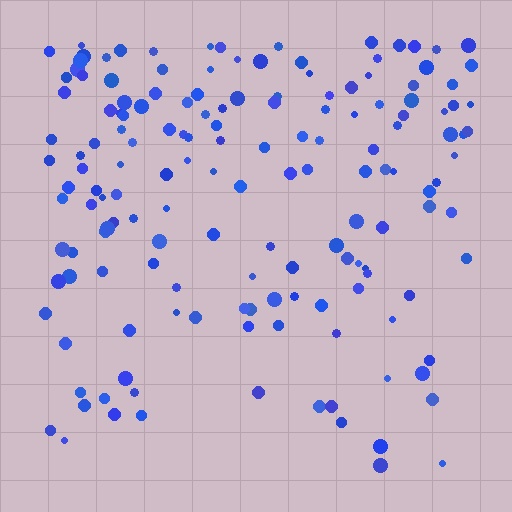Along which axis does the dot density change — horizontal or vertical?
Vertical.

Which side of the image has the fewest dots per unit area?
The bottom.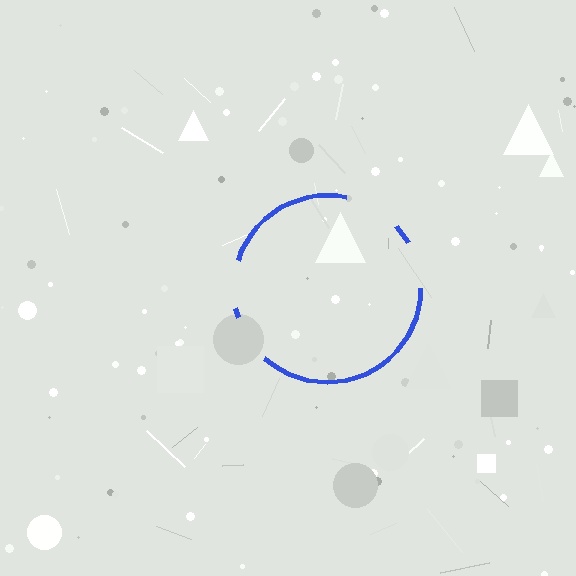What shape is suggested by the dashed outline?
The dashed outline suggests a circle.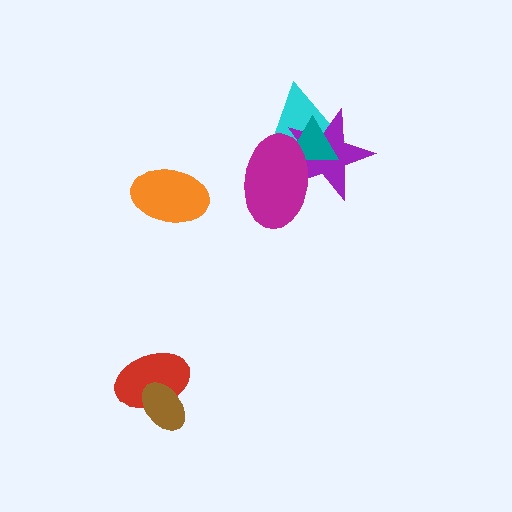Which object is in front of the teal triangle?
The magenta ellipse is in front of the teal triangle.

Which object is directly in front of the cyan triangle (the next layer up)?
The purple star is directly in front of the cyan triangle.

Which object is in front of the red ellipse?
The brown ellipse is in front of the red ellipse.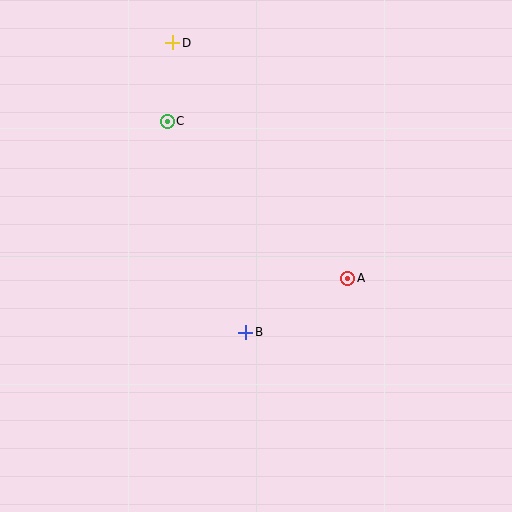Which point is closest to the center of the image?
Point B at (246, 332) is closest to the center.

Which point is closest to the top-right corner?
Point A is closest to the top-right corner.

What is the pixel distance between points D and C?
The distance between D and C is 79 pixels.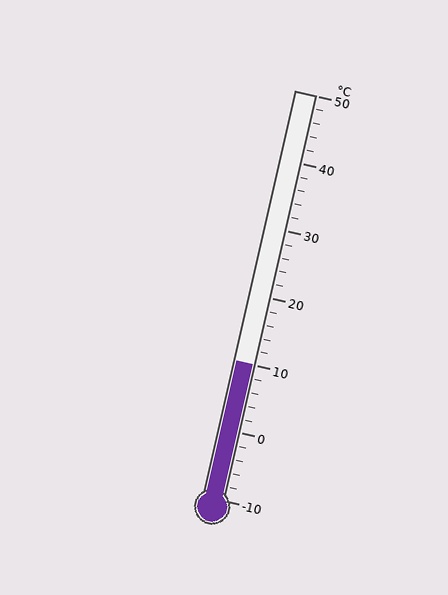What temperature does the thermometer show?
The thermometer shows approximately 10°C.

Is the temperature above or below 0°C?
The temperature is above 0°C.